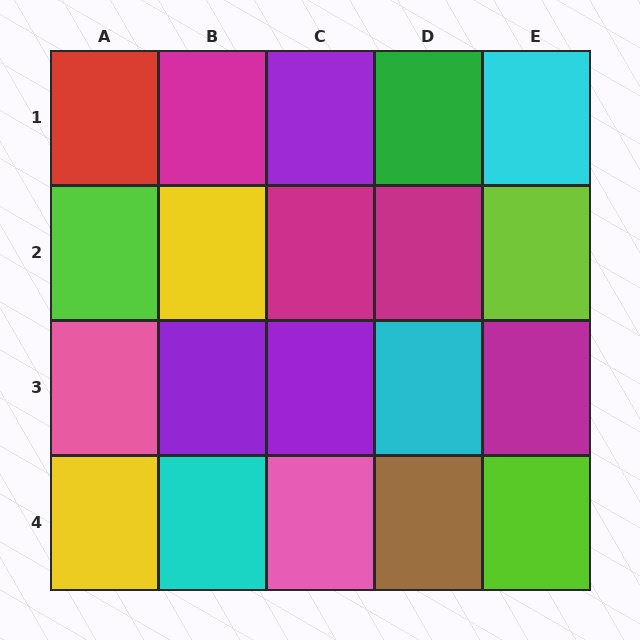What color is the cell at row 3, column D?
Cyan.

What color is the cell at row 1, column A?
Red.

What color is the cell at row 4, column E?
Lime.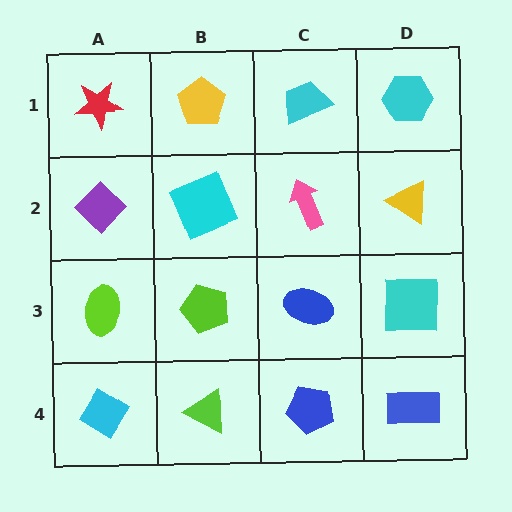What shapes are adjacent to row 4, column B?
A lime pentagon (row 3, column B), a cyan diamond (row 4, column A), a blue pentagon (row 4, column C).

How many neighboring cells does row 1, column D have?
2.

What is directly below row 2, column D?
A cyan square.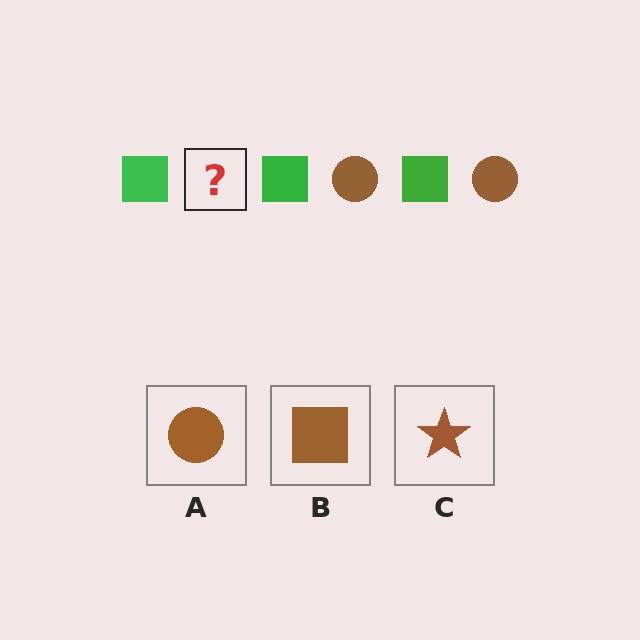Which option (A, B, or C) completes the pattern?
A.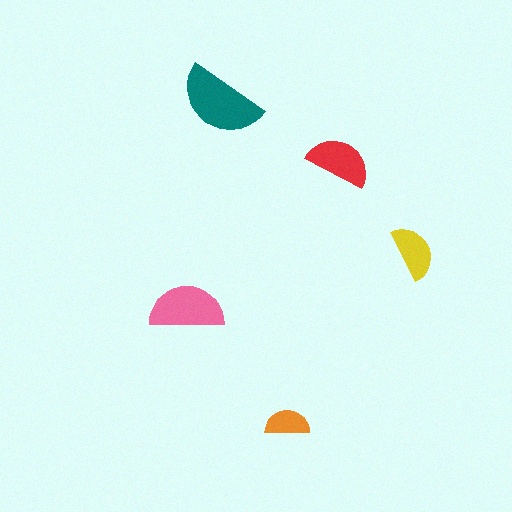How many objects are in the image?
There are 5 objects in the image.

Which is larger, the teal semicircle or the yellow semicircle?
The teal one.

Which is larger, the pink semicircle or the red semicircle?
The pink one.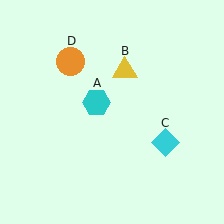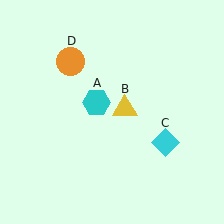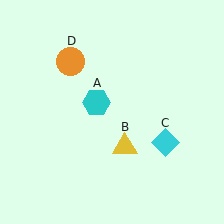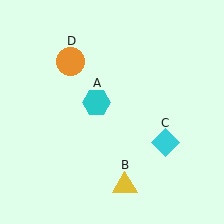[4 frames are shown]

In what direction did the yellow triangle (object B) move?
The yellow triangle (object B) moved down.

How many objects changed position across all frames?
1 object changed position: yellow triangle (object B).